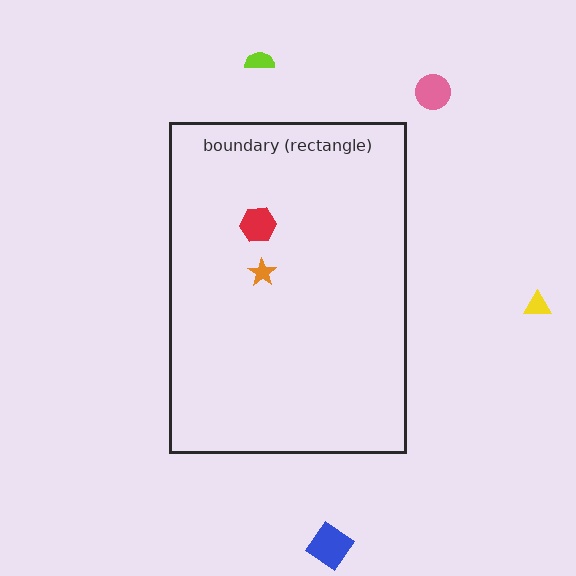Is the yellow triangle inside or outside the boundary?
Outside.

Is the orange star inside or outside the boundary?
Inside.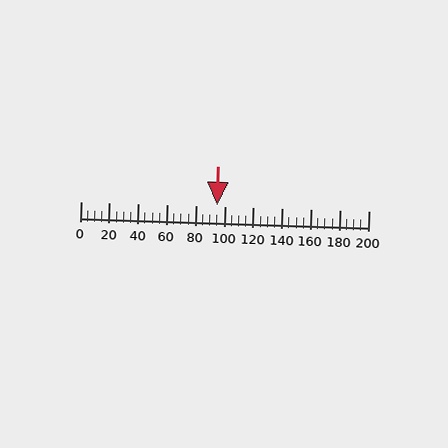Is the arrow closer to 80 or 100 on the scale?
The arrow is closer to 100.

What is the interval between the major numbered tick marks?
The major tick marks are spaced 20 units apart.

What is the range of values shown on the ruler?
The ruler shows values from 0 to 200.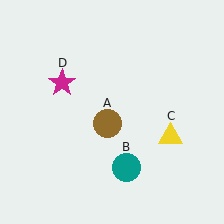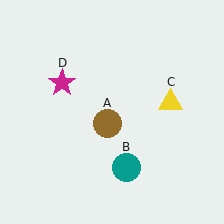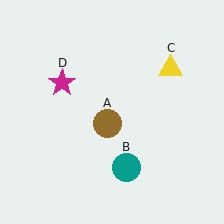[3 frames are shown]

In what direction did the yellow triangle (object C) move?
The yellow triangle (object C) moved up.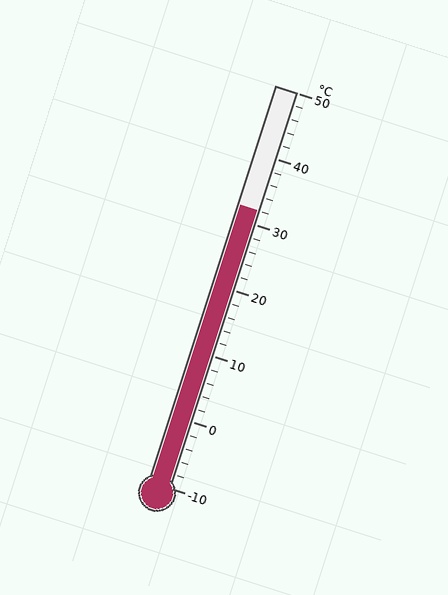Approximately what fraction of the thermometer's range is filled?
The thermometer is filled to approximately 70% of its range.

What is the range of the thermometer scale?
The thermometer scale ranges from -10°C to 50°C.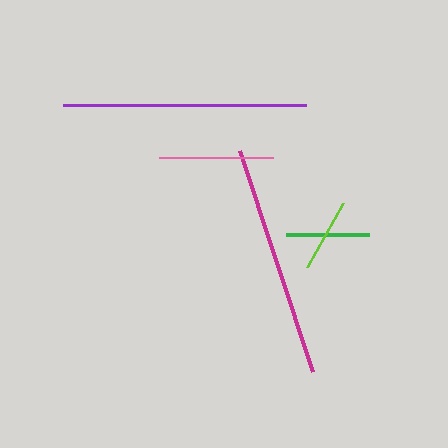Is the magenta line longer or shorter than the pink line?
The magenta line is longer than the pink line.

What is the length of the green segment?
The green segment is approximately 82 pixels long.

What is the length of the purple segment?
The purple segment is approximately 242 pixels long.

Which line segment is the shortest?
The lime line is the shortest at approximately 74 pixels.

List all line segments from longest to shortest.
From longest to shortest: purple, magenta, pink, green, lime.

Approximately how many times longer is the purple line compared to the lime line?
The purple line is approximately 3.3 times the length of the lime line.